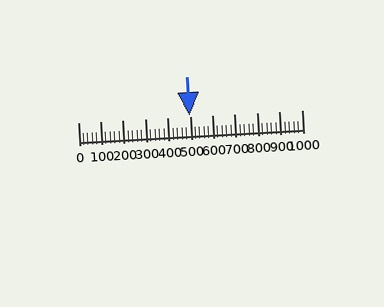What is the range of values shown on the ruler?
The ruler shows values from 0 to 1000.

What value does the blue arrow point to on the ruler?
The blue arrow points to approximately 498.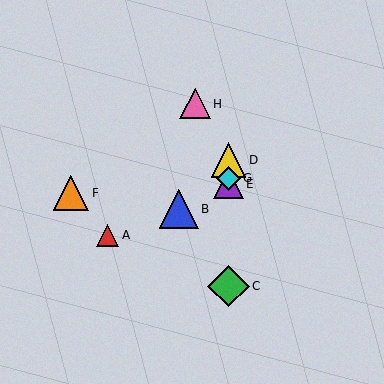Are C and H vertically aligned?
No, C is at x≈228 and H is at x≈195.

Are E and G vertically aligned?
Yes, both are at x≈229.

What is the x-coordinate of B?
Object B is at x≈179.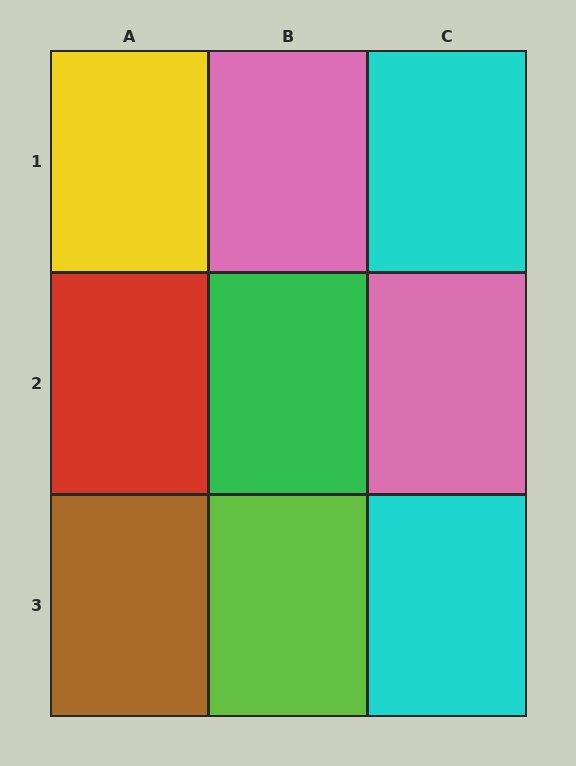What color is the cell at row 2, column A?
Red.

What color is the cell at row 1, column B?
Pink.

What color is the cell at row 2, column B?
Green.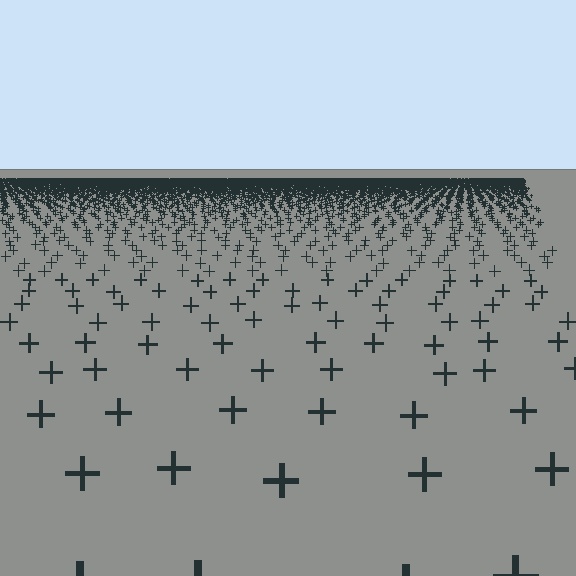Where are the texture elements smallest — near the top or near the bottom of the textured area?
Near the top.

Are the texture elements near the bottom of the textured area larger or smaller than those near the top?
Larger. Near the bottom, elements are closer to the viewer and appear at a bigger on-screen size.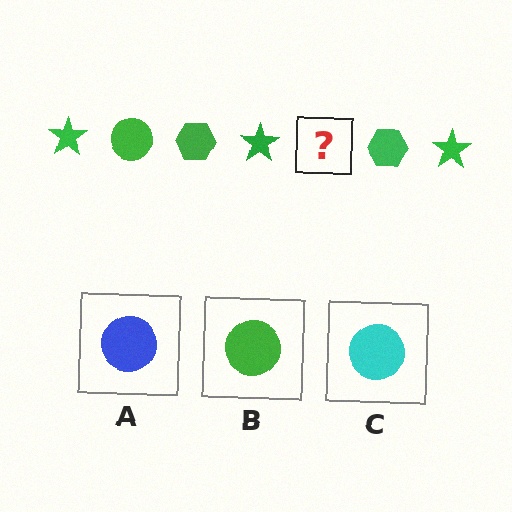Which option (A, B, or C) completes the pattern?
B.